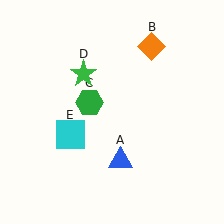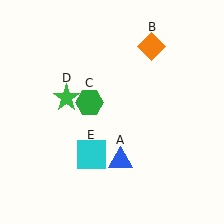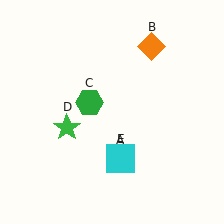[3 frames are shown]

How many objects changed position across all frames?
2 objects changed position: green star (object D), cyan square (object E).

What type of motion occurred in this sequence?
The green star (object D), cyan square (object E) rotated counterclockwise around the center of the scene.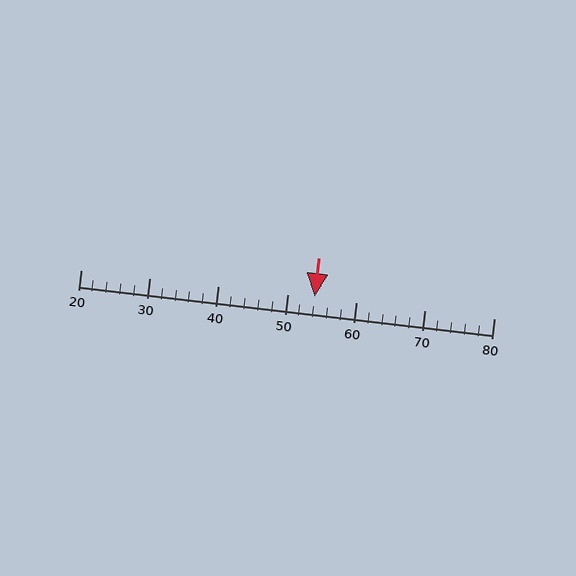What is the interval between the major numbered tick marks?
The major tick marks are spaced 10 units apart.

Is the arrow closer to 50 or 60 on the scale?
The arrow is closer to 50.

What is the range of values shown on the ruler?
The ruler shows values from 20 to 80.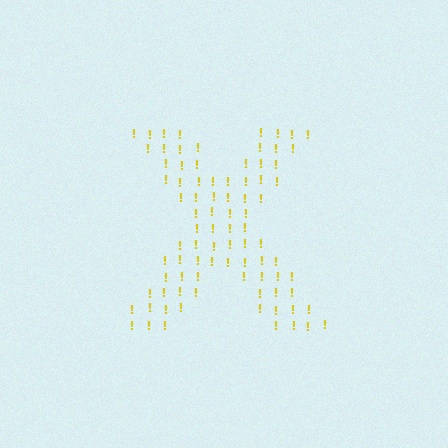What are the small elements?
The small elements are exclamation marks.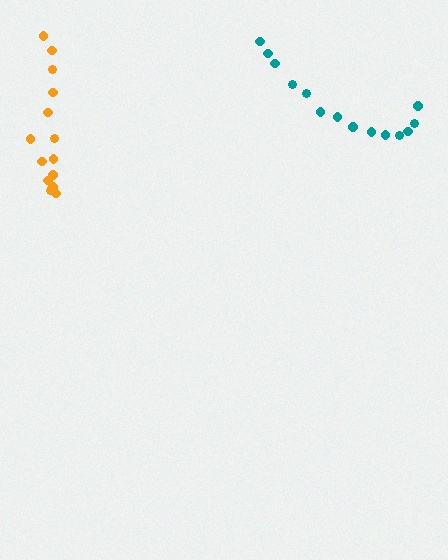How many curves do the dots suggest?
There are 2 distinct paths.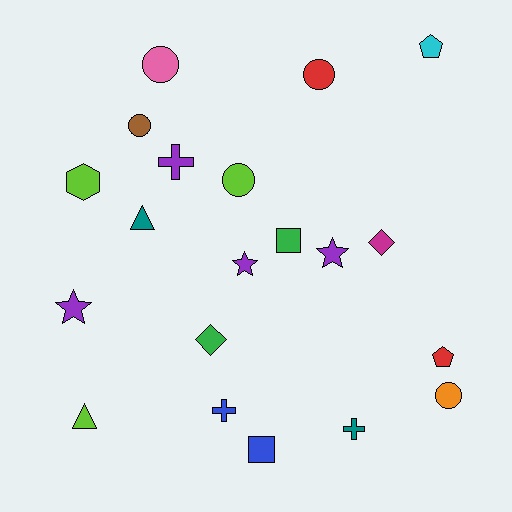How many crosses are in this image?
There are 3 crosses.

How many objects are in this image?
There are 20 objects.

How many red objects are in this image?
There are 2 red objects.